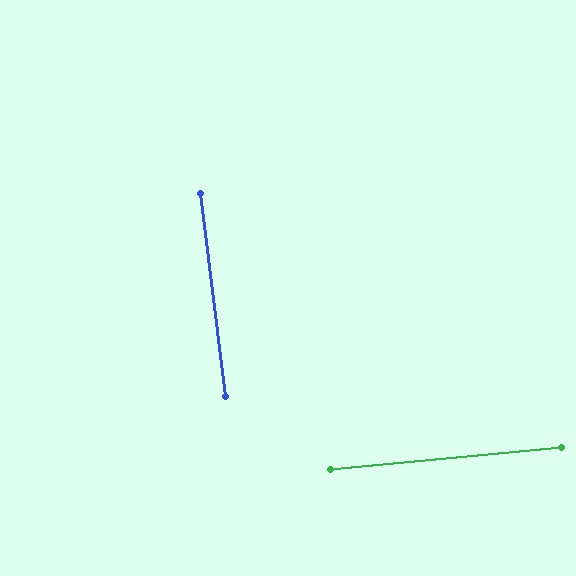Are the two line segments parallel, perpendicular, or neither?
Perpendicular — they meet at approximately 89°.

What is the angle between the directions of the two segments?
Approximately 89 degrees.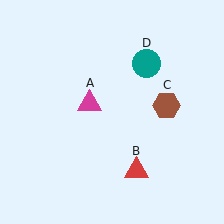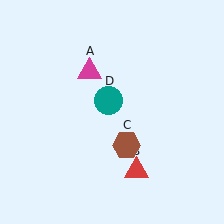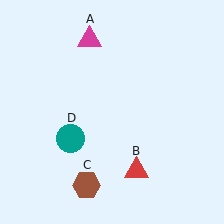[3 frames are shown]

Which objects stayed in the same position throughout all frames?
Red triangle (object B) remained stationary.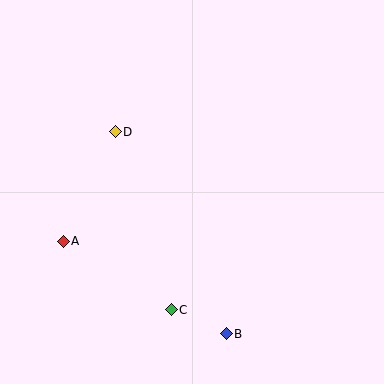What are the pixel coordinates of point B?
Point B is at (226, 334).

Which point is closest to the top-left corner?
Point D is closest to the top-left corner.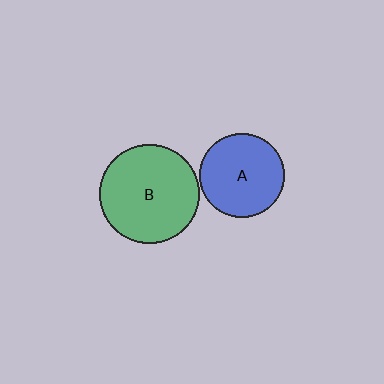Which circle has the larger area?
Circle B (green).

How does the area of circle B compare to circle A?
Approximately 1.4 times.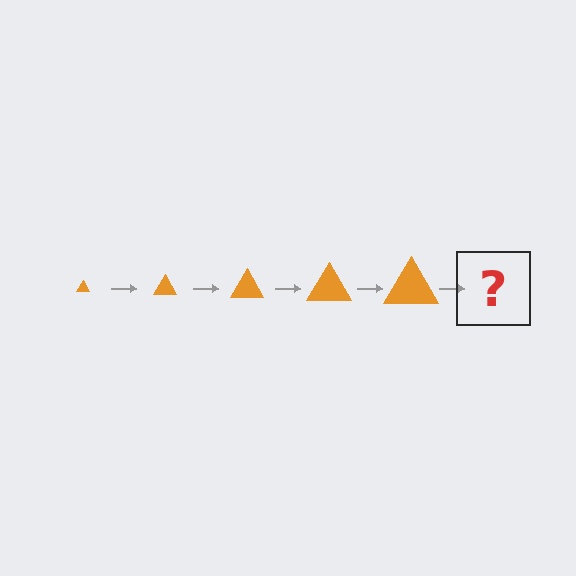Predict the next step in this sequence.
The next step is an orange triangle, larger than the previous one.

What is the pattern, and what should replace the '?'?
The pattern is that the triangle gets progressively larger each step. The '?' should be an orange triangle, larger than the previous one.